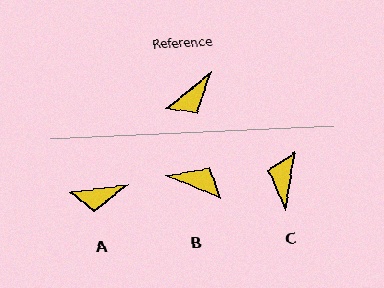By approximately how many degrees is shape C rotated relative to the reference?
Approximately 138 degrees clockwise.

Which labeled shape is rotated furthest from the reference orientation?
C, about 138 degrees away.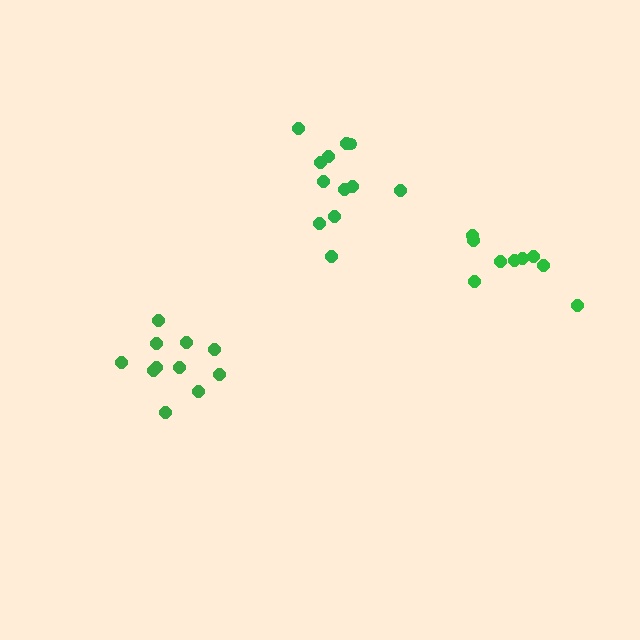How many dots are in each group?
Group 1: 9 dots, Group 2: 12 dots, Group 3: 11 dots (32 total).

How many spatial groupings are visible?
There are 3 spatial groupings.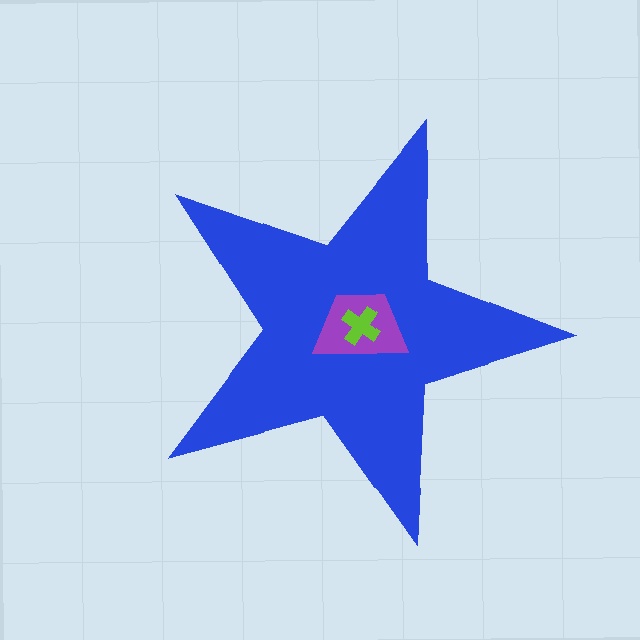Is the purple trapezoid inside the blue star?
Yes.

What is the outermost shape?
The blue star.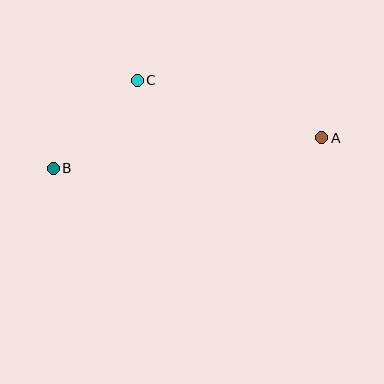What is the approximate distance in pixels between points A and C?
The distance between A and C is approximately 193 pixels.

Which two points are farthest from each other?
Points A and B are farthest from each other.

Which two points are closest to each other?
Points B and C are closest to each other.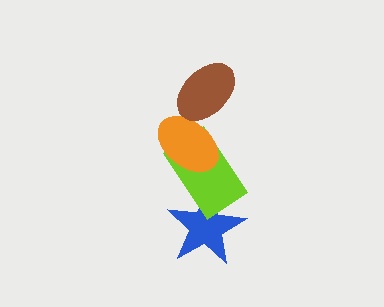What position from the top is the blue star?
The blue star is 4th from the top.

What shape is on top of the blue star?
The lime rectangle is on top of the blue star.